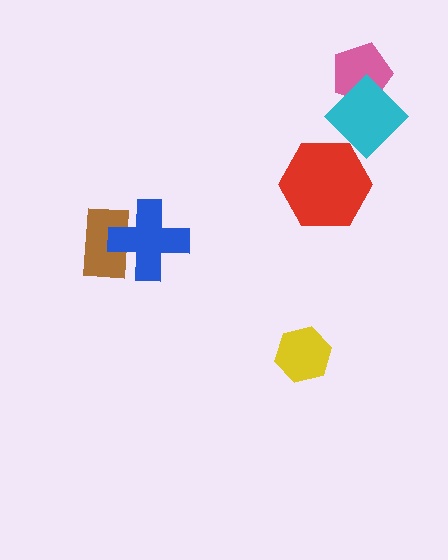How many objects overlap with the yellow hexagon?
0 objects overlap with the yellow hexagon.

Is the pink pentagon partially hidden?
Yes, it is partially covered by another shape.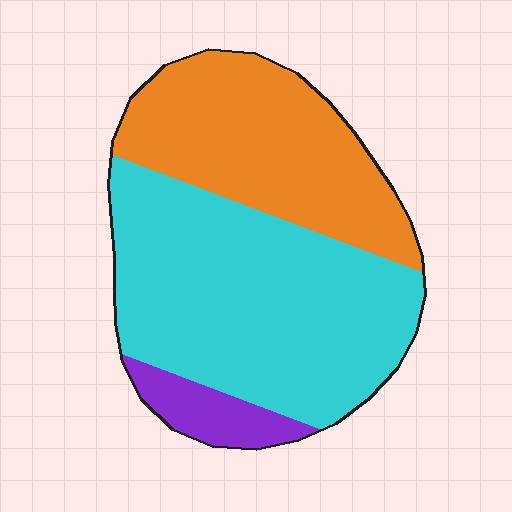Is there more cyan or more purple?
Cyan.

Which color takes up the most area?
Cyan, at roughly 55%.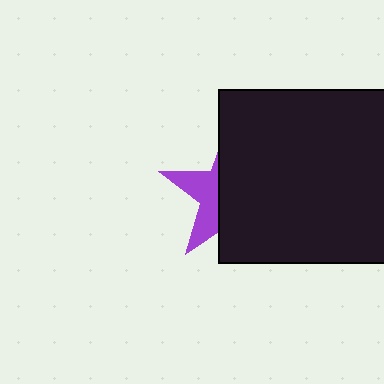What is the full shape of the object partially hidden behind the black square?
The partially hidden object is a purple star.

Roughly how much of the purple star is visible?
A small part of it is visible (roughly 34%).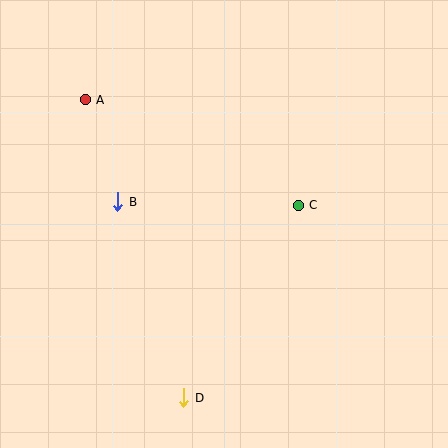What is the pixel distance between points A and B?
The distance between A and B is 107 pixels.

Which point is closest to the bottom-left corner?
Point D is closest to the bottom-left corner.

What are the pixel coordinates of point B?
Point B is at (118, 202).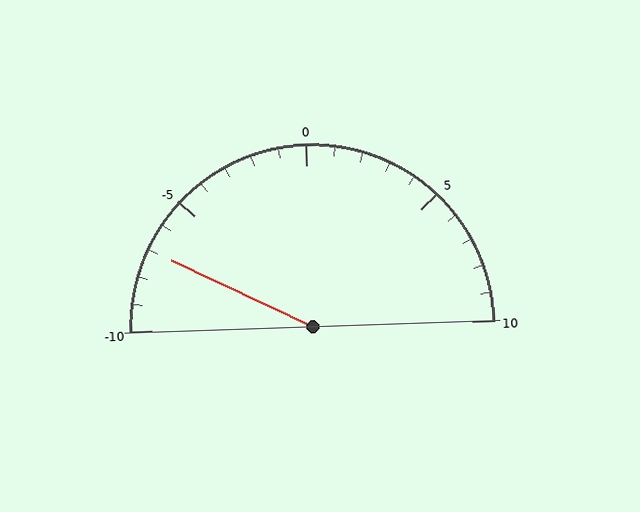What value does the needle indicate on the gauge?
The needle indicates approximately -7.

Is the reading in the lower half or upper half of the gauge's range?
The reading is in the lower half of the range (-10 to 10).